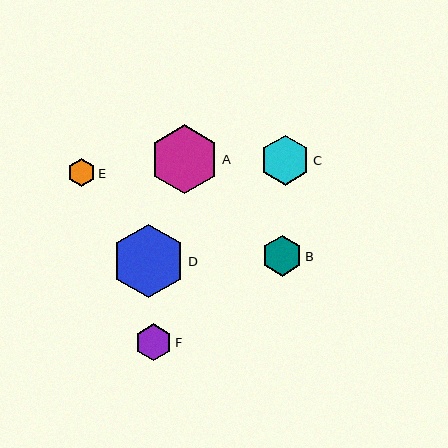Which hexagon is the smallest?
Hexagon E is the smallest with a size of approximately 28 pixels.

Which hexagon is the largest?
Hexagon D is the largest with a size of approximately 73 pixels.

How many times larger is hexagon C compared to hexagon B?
Hexagon C is approximately 1.2 times the size of hexagon B.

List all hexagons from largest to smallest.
From largest to smallest: D, A, C, B, F, E.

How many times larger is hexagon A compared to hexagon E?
Hexagon A is approximately 2.5 times the size of hexagon E.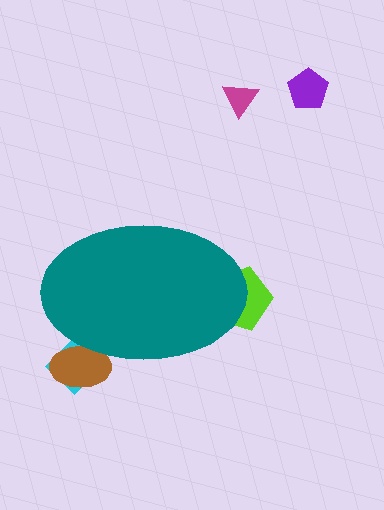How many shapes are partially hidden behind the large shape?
3 shapes are partially hidden.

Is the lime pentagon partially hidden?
Yes, the lime pentagon is partially hidden behind the teal ellipse.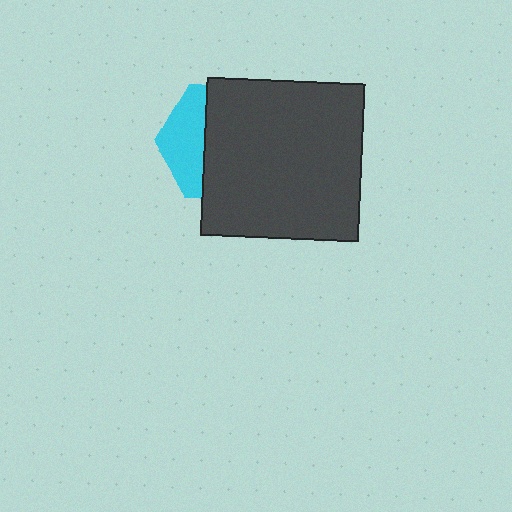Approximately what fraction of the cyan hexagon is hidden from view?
Roughly 66% of the cyan hexagon is hidden behind the dark gray square.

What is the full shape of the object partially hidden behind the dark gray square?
The partially hidden object is a cyan hexagon.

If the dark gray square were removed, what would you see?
You would see the complete cyan hexagon.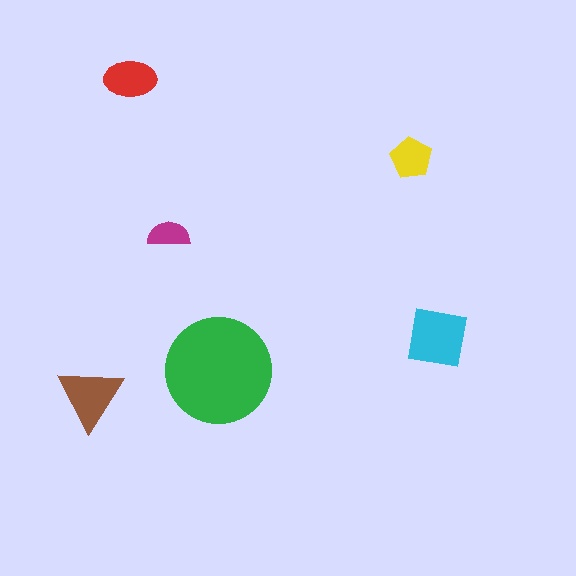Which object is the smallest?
The magenta semicircle.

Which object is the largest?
The green circle.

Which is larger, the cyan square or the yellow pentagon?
The cyan square.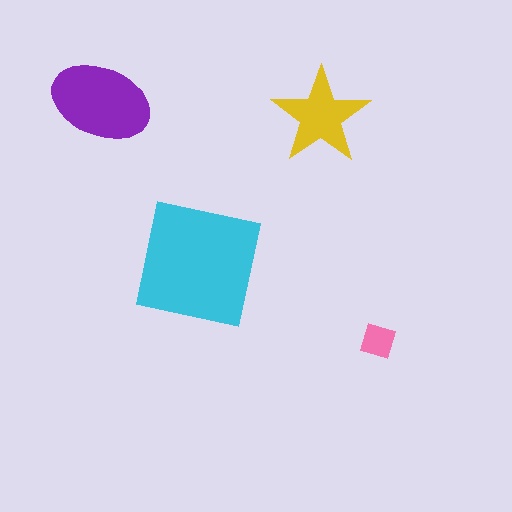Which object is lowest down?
The pink diamond is bottommost.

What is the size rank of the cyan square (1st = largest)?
1st.